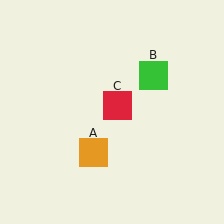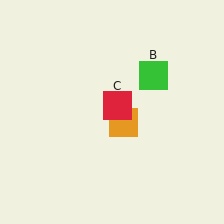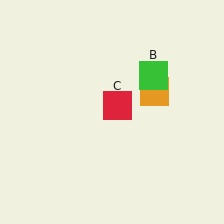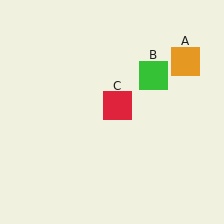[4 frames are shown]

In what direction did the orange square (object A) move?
The orange square (object A) moved up and to the right.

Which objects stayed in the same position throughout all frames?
Green square (object B) and red square (object C) remained stationary.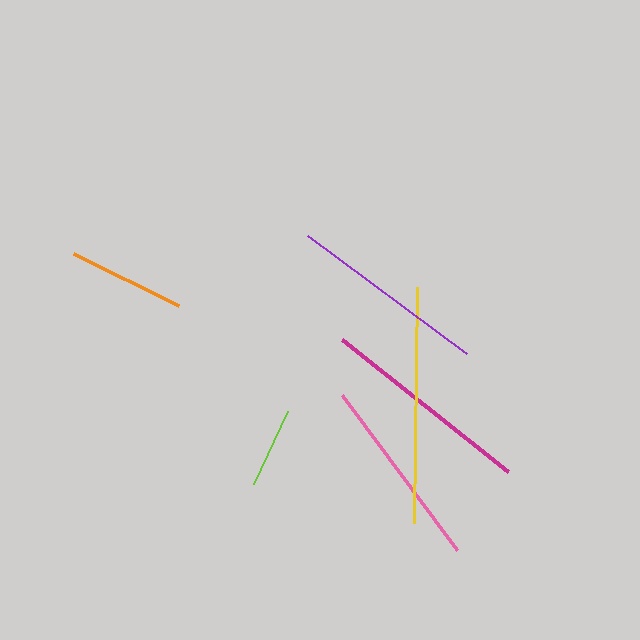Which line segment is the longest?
The yellow line is the longest at approximately 236 pixels.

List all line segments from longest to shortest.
From longest to shortest: yellow, magenta, purple, pink, orange, lime.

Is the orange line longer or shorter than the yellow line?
The yellow line is longer than the orange line.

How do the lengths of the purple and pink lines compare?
The purple and pink lines are approximately the same length.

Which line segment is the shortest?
The lime line is the shortest at approximately 81 pixels.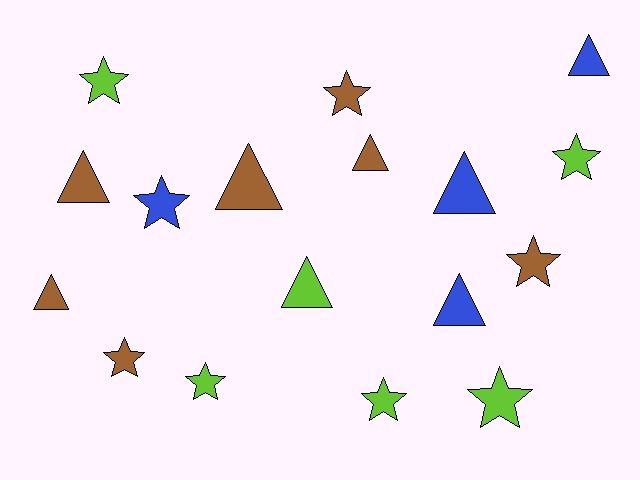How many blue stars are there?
There is 1 blue star.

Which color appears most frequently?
Brown, with 7 objects.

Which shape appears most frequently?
Star, with 9 objects.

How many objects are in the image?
There are 17 objects.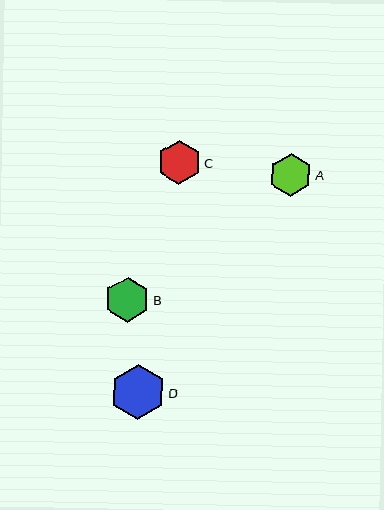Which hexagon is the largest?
Hexagon D is the largest with a size of approximately 55 pixels.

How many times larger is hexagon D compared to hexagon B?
Hexagon D is approximately 1.2 times the size of hexagon B.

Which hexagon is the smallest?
Hexagon A is the smallest with a size of approximately 43 pixels.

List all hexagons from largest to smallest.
From largest to smallest: D, B, C, A.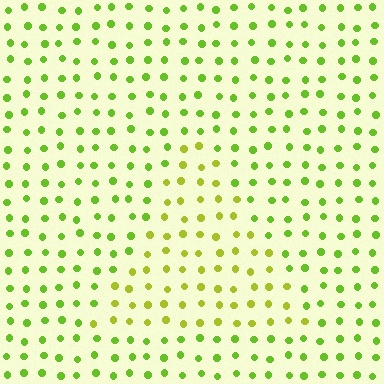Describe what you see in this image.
The image is filled with small lime elements in a uniform arrangement. A triangle-shaped region is visible where the elements are tinted to a slightly different hue, forming a subtle color boundary.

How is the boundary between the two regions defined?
The boundary is defined purely by a slight shift in hue (about 25 degrees). Spacing, size, and orientation are identical on both sides.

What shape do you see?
I see a triangle.